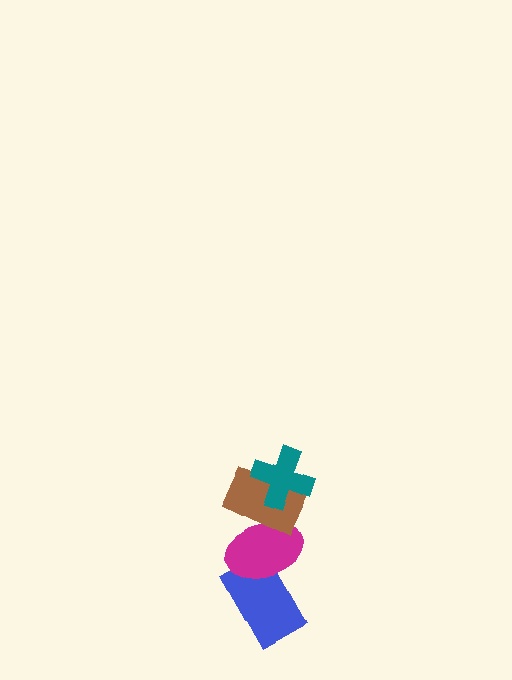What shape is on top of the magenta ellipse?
The brown rectangle is on top of the magenta ellipse.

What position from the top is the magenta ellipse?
The magenta ellipse is 3rd from the top.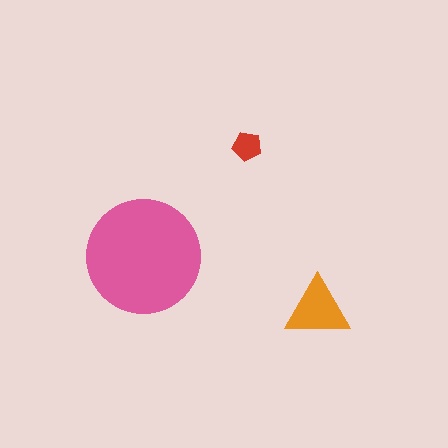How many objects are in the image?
There are 3 objects in the image.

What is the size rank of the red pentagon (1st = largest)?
3rd.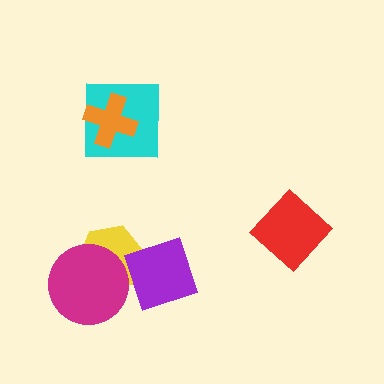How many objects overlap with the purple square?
1 object overlaps with the purple square.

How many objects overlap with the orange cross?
1 object overlaps with the orange cross.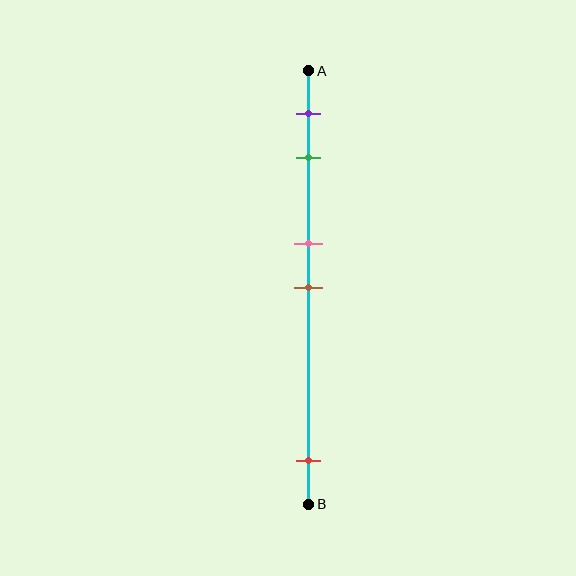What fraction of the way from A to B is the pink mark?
The pink mark is approximately 40% (0.4) of the way from A to B.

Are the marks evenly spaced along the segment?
No, the marks are not evenly spaced.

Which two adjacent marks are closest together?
The pink and brown marks are the closest adjacent pair.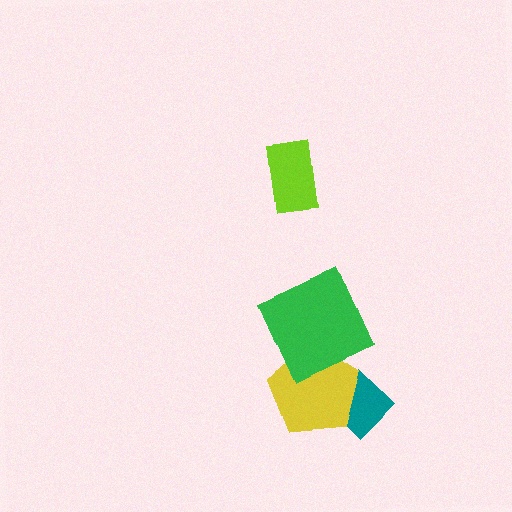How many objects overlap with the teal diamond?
1 object overlaps with the teal diamond.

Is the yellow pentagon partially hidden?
Yes, it is partially covered by another shape.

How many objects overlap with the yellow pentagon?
2 objects overlap with the yellow pentagon.